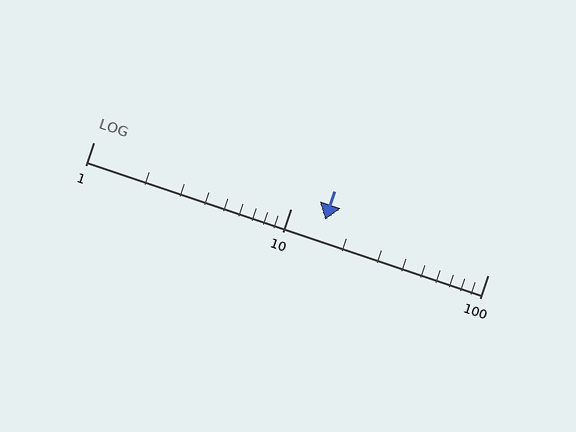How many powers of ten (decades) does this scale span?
The scale spans 2 decades, from 1 to 100.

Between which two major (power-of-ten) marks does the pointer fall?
The pointer is between 10 and 100.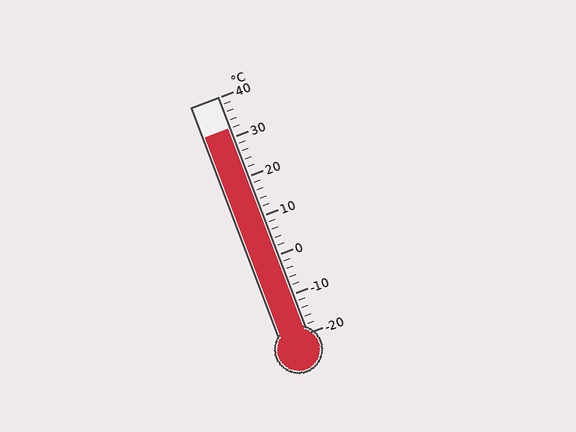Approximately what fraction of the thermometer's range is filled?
The thermometer is filled to approximately 85% of its range.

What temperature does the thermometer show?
The thermometer shows approximately 32°C.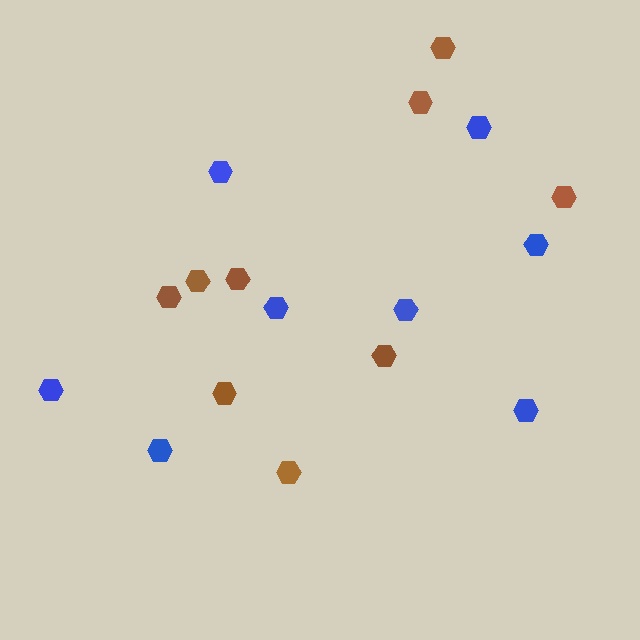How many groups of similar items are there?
There are 2 groups: one group of blue hexagons (8) and one group of brown hexagons (9).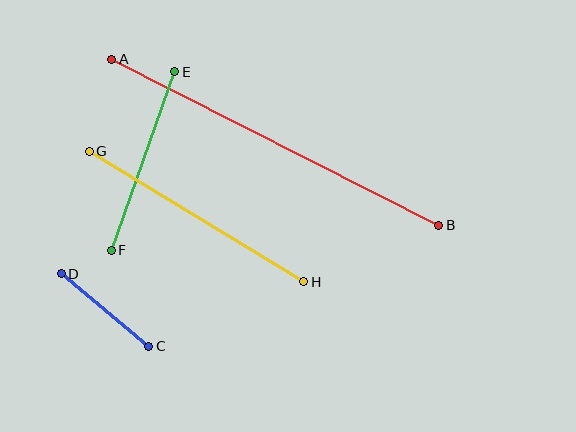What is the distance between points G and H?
The distance is approximately 251 pixels.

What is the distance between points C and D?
The distance is approximately 114 pixels.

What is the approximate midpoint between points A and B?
The midpoint is at approximately (275, 142) pixels.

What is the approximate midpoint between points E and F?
The midpoint is at approximately (143, 161) pixels.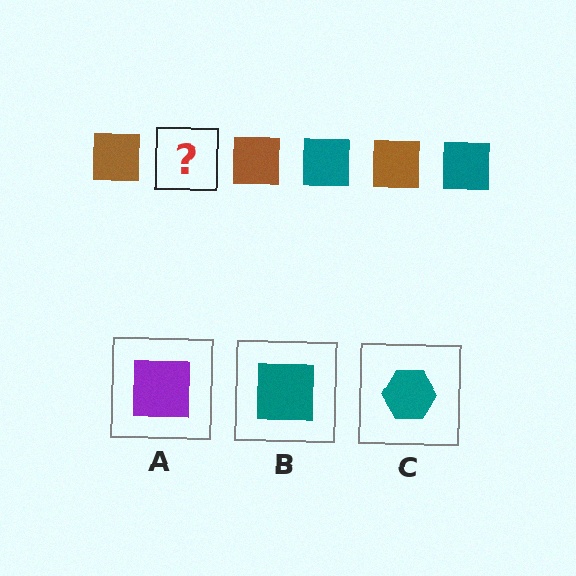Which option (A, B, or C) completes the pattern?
B.